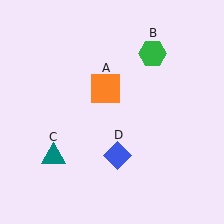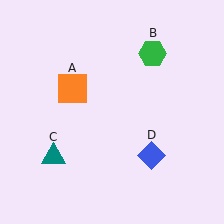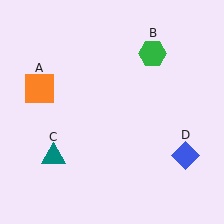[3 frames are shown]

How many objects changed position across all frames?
2 objects changed position: orange square (object A), blue diamond (object D).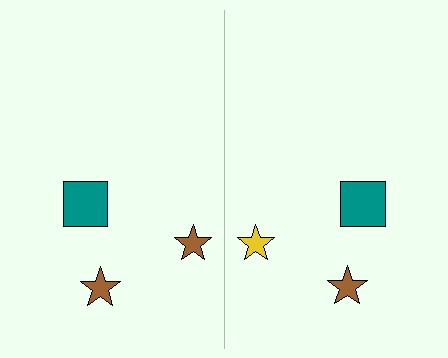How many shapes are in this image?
There are 6 shapes in this image.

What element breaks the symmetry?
The yellow star on the right side breaks the symmetry — its mirror counterpart is brown.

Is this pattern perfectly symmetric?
No, the pattern is not perfectly symmetric. The yellow star on the right side breaks the symmetry — its mirror counterpart is brown.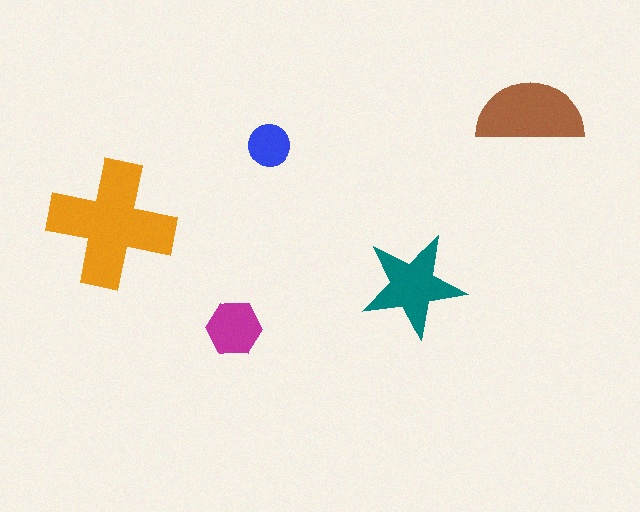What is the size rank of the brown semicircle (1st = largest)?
2nd.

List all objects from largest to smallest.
The orange cross, the brown semicircle, the teal star, the magenta hexagon, the blue circle.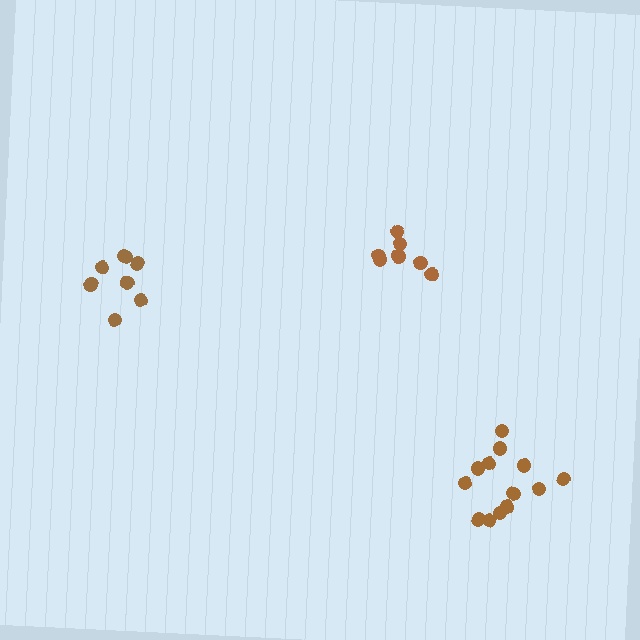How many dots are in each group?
Group 1: 8 dots, Group 2: 7 dots, Group 3: 13 dots (28 total).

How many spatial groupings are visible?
There are 3 spatial groupings.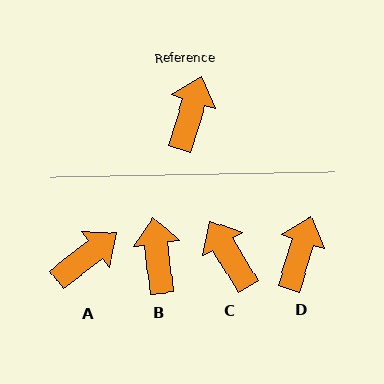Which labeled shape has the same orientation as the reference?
D.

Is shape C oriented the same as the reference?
No, it is off by about 48 degrees.